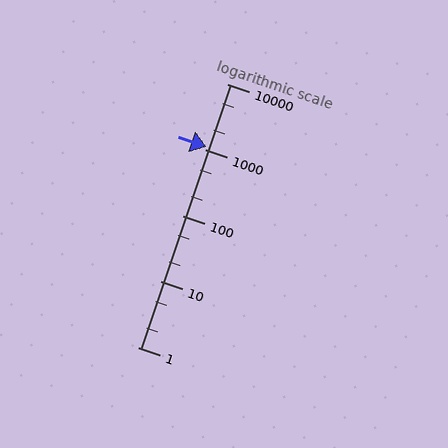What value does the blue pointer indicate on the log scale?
The pointer indicates approximately 1100.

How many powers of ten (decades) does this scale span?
The scale spans 4 decades, from 1 to 10000.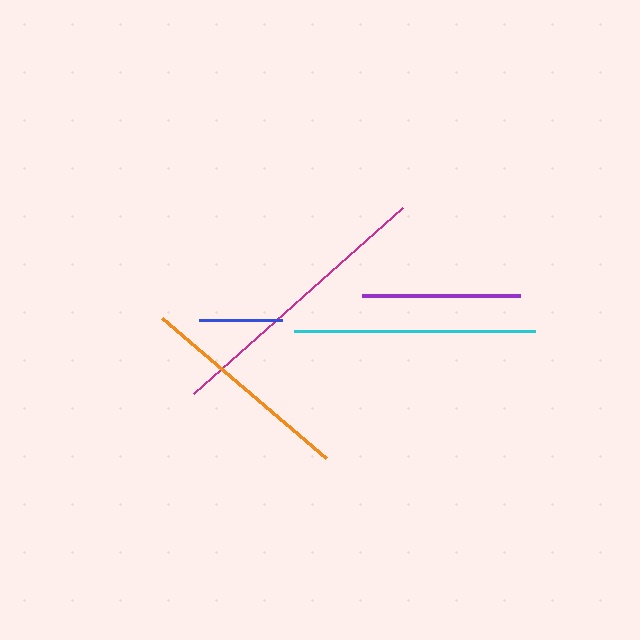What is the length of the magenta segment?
The magenta segment is approximately 279 pixels long.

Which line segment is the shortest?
The blue line is the shortest at approximately 83 pixels.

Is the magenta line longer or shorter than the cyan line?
The magenta line is longer than the cyan line.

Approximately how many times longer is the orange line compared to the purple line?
The orange line is approximately 1.4 times the length of the purple line.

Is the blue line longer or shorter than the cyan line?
The cyan line is longer than the blue line.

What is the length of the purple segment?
The purple segment is approximately 158 pixels long.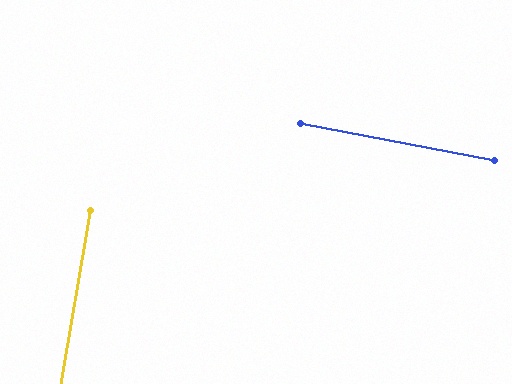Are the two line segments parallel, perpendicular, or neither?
Perpendicular — they meet at approximately 89°.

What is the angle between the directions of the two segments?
Approximately 89 degrees.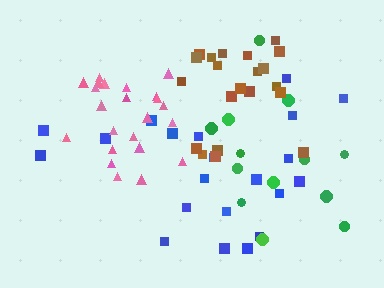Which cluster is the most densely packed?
Pink.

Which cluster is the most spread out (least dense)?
Green.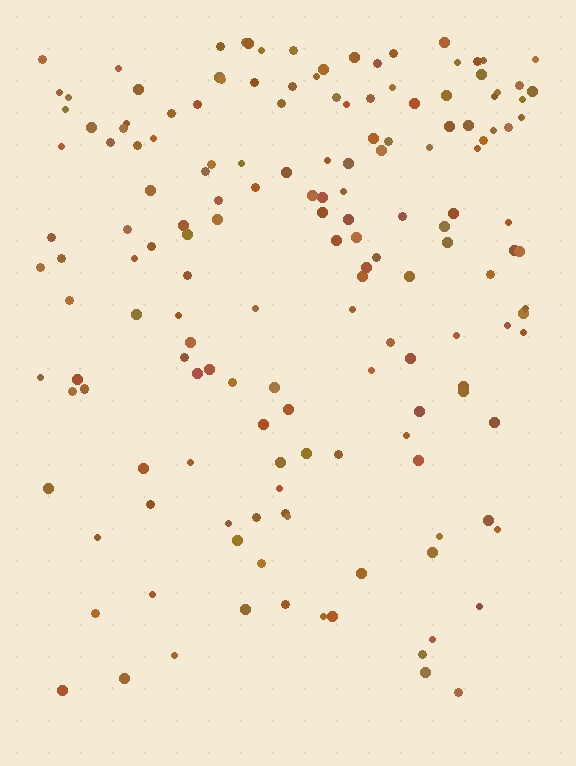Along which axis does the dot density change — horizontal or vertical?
Vertical.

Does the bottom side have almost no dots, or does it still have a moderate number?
Still a moderate number, just noticeably fewer than the top.